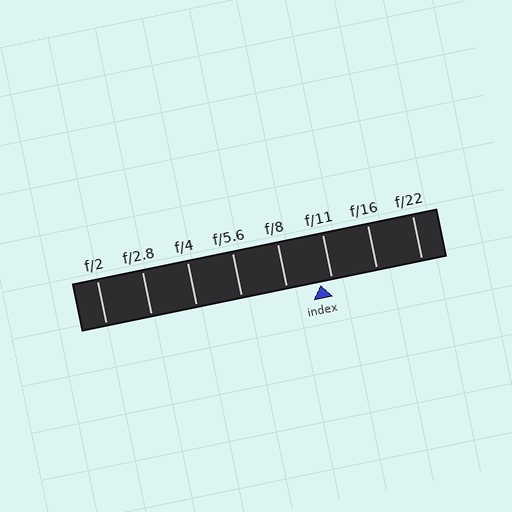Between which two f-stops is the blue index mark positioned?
The index mark is between f/8 and f/11.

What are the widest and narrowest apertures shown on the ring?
The widest aperture shown is f/2 and the narrowest is f/22.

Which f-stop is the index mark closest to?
The index mark is closest to f/11.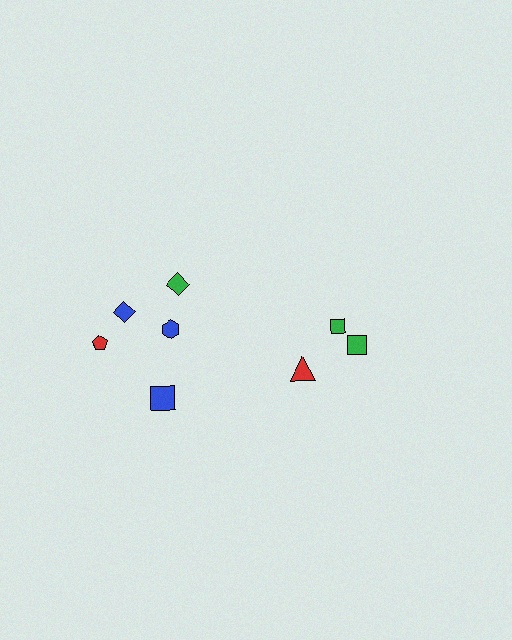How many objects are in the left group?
There are 5 objects.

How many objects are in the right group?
There are 3 objects.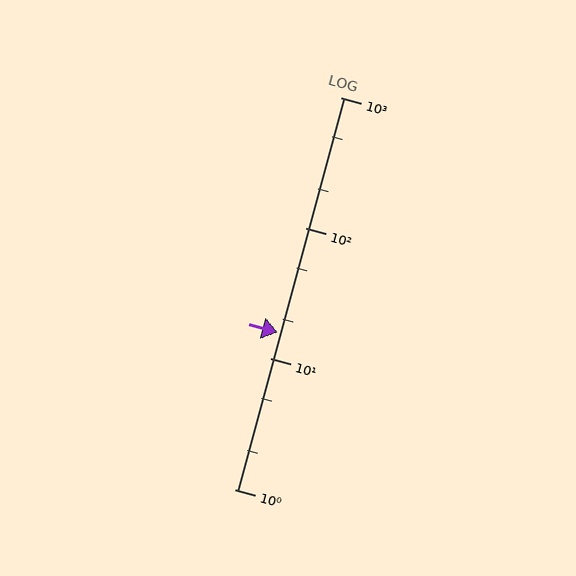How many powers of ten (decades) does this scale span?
The scale spans 3 decades, from 1 to 1000.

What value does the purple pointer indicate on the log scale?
The pointer indicates approximately 16.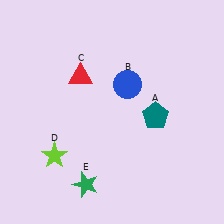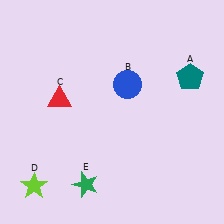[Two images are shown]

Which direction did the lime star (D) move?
The lime star (D) moved down.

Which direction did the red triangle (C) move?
The red triangle (C) moved down.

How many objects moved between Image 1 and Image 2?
3 objects moved between the two images.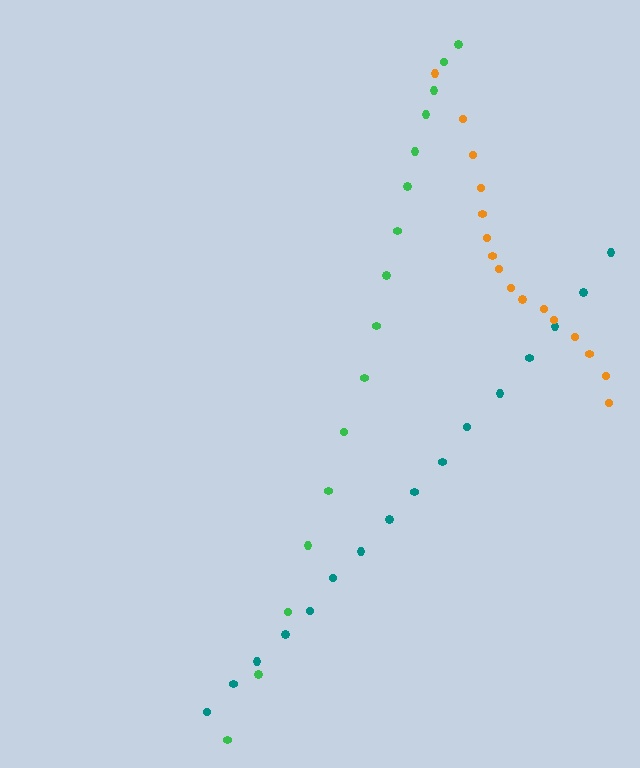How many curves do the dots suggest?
There are 3 distinct paths.